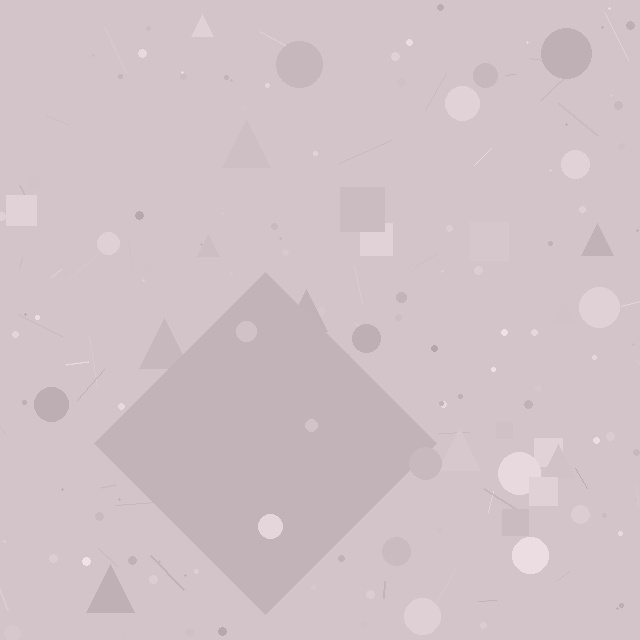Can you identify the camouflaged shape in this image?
The camouflaged shape is a diamond.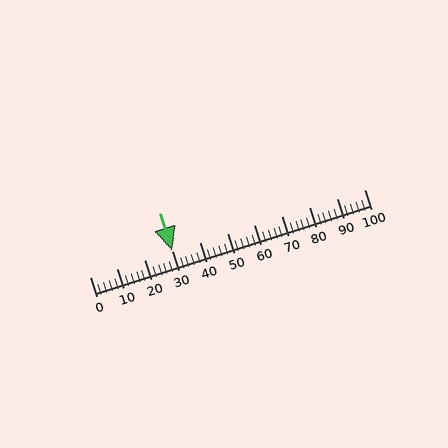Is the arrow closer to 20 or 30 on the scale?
The arrow is closer to 30.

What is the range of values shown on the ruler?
The ruler shows values from 0 to 100.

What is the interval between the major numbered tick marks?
The major tick marks are spaced 10 units apart.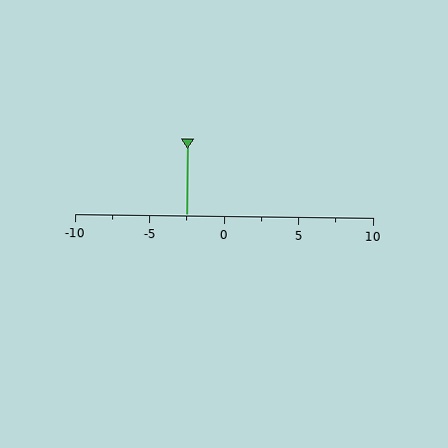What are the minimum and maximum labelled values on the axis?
The axis runs from -10 to 10.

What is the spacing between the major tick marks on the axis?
The major ticks are spaced 5 apart.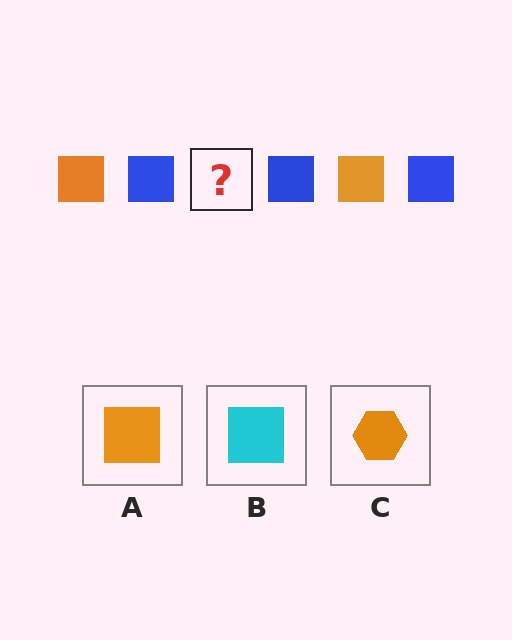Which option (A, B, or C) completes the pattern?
A.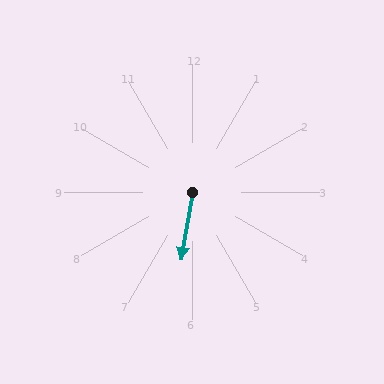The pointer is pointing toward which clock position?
Roughly 6 o'clock.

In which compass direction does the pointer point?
South.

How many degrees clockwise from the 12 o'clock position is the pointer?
Approximately 189 degrees.